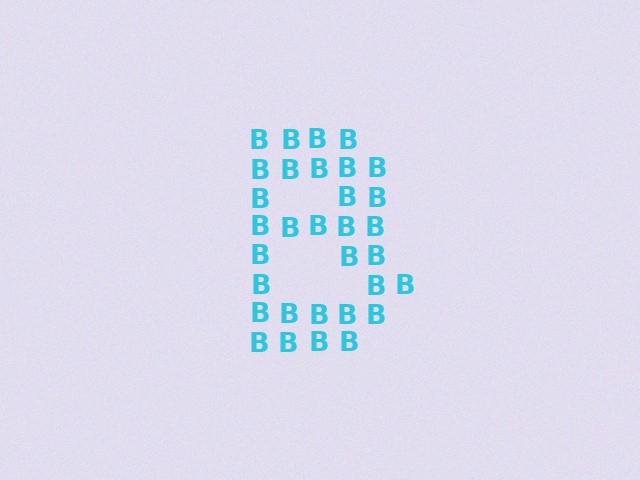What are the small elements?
The small elements are letter B's.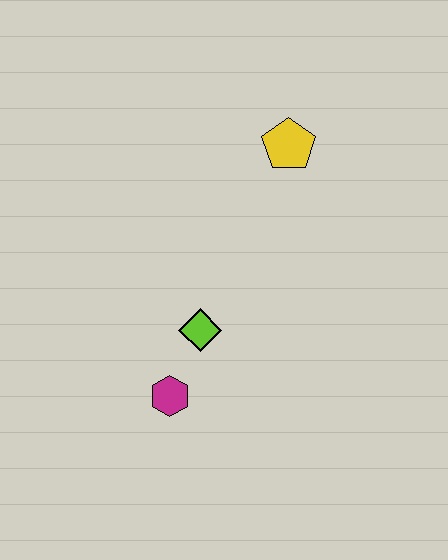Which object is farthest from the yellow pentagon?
The magenta hexagon is farthest from the yellow pentagon.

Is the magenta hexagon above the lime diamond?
No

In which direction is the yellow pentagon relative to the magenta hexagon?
The yellow pentagon is above the magenta hexagon.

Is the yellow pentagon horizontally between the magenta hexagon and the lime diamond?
No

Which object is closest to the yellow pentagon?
The lime diamond is closest to the yellow pentagon.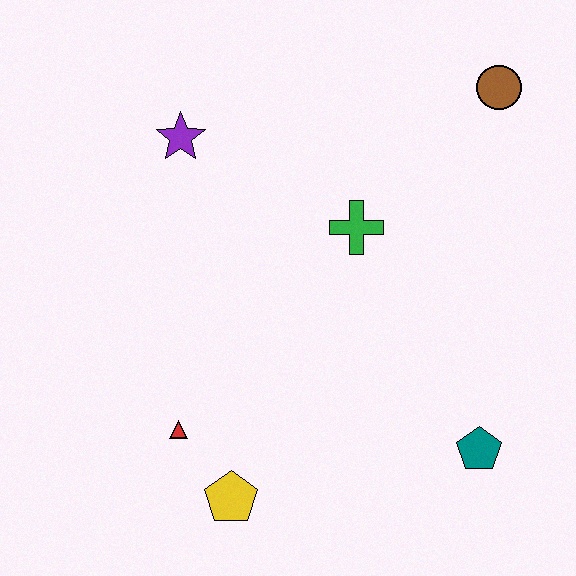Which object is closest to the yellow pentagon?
The red triangle is closest to the yellow pentagon.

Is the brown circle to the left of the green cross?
No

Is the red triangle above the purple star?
No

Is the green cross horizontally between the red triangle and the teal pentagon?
Yes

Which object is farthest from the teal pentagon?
The purple star is farthest from the teal pentagon.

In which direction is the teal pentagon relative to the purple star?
The teal pentagon is below the purple star.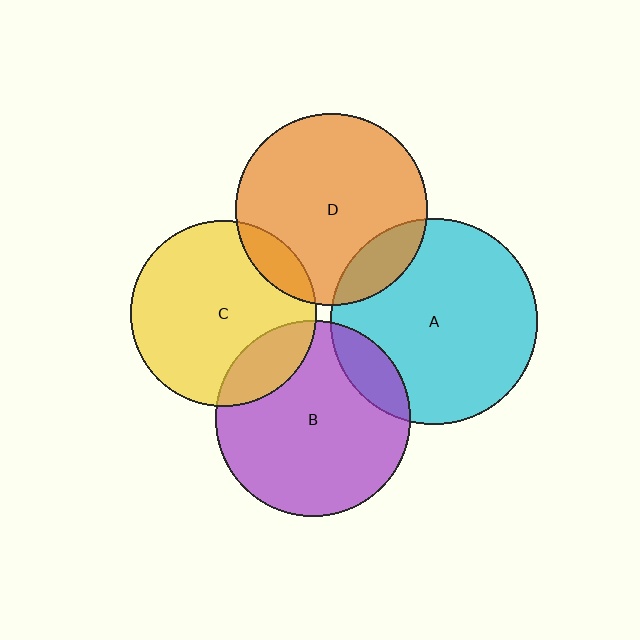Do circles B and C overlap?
Yes.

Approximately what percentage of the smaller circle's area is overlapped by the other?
Approximately 20%.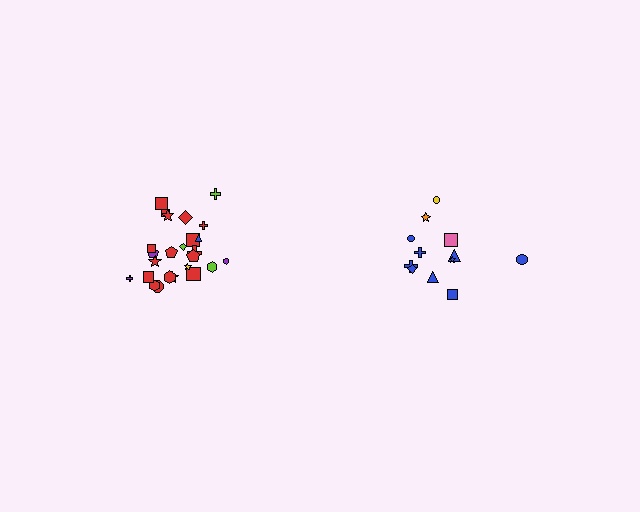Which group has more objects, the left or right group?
The left group.